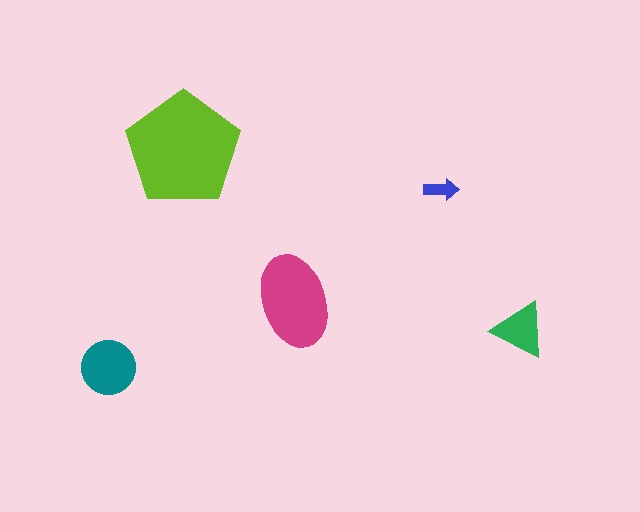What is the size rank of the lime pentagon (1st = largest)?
1st.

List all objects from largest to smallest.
The lime pentagon, the magenta ellipse, the teal circle, the green triangle, the blue arrow.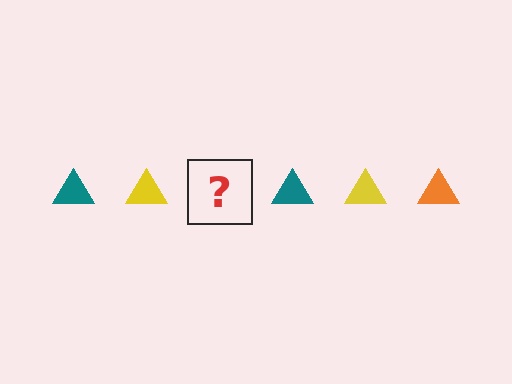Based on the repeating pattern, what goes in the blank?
The blank should be an orange triangle.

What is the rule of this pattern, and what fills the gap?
The rule is that the pattern cycles through teal, yellow, orange triangles. The gap should be filled with an orange triangle.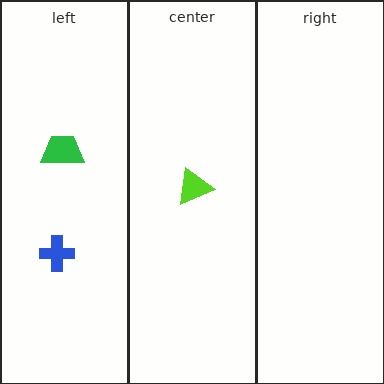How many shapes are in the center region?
1.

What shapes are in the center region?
The lime triangle.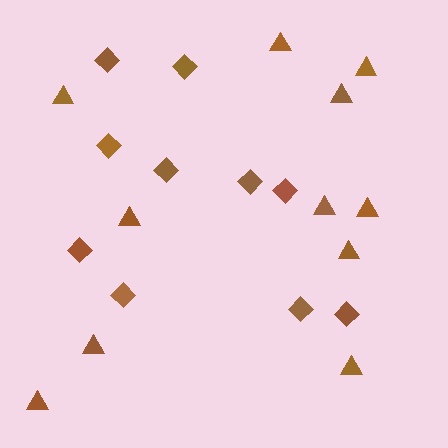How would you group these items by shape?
There are 2 groups: one group of diamonds (10) and one group of triangles (11).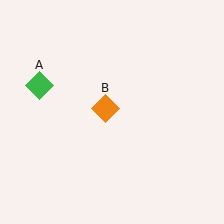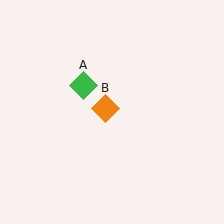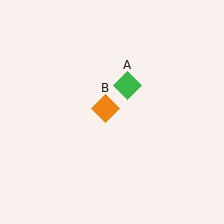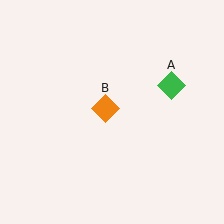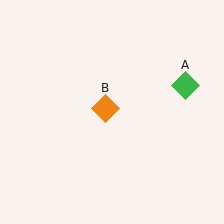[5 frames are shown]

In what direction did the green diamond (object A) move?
The green diamond (object A) moved right.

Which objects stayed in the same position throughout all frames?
Orange diamond (object B) remained stationary.